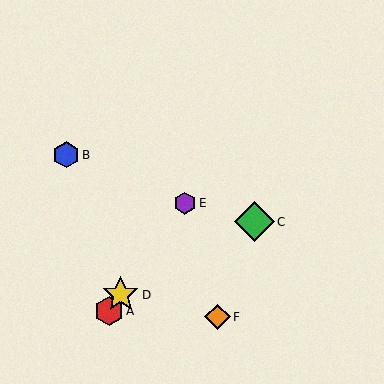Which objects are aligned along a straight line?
Objects A, D, E are aligned along a straight line.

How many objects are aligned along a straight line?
3 objects (A, D, E) are aligned along a straight line.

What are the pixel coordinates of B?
Object B is at (66, 155).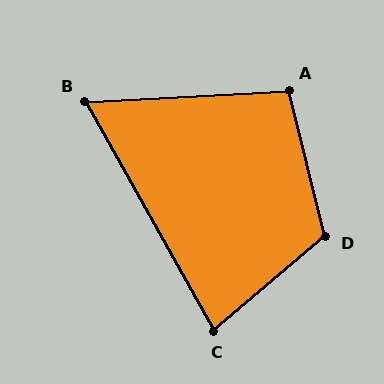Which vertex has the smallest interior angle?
B, at approximately 64 degrees.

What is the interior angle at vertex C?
Approximately 79 degrees (acute).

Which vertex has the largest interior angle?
D, at approximately 116 degrees.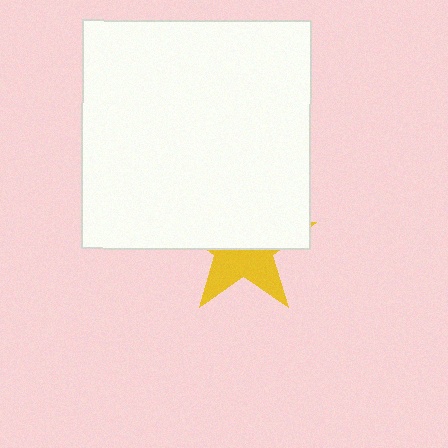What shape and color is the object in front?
The object in front is a white square.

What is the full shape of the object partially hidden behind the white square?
The partially hidden object is a yellow star.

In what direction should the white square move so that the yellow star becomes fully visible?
The white square should move up. That is the shortest direction to clear the overlap and leave the yellow star fully visible.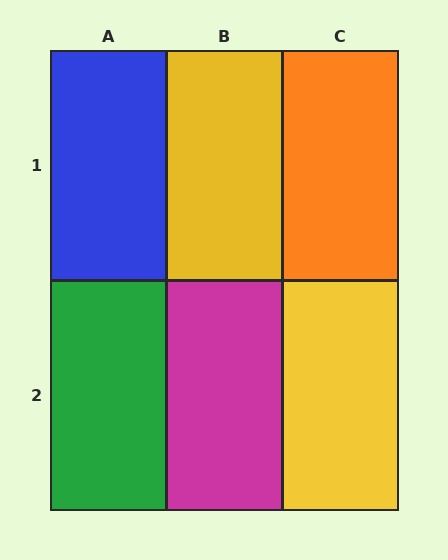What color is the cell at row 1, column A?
Blue.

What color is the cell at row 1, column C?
Orange.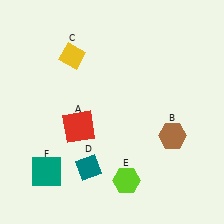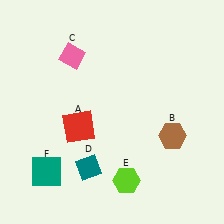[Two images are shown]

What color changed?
The diamond (C) changed from yellow in Image 1 to pink in Image 2.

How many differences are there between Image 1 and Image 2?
There is 1 difference between the two images.